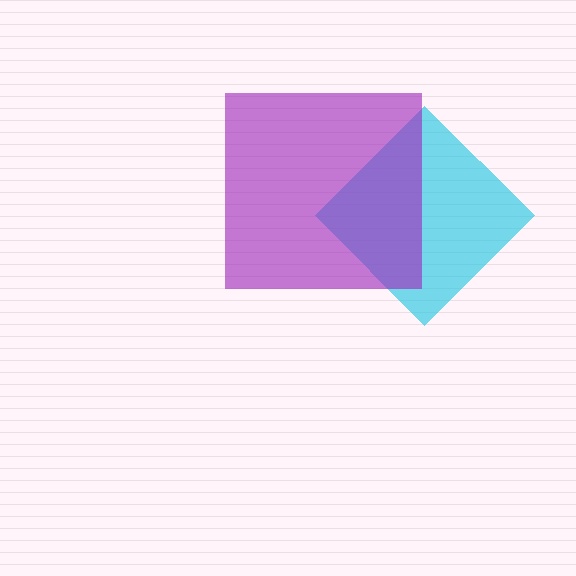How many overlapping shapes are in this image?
There are 2 overlapping shapes in the image.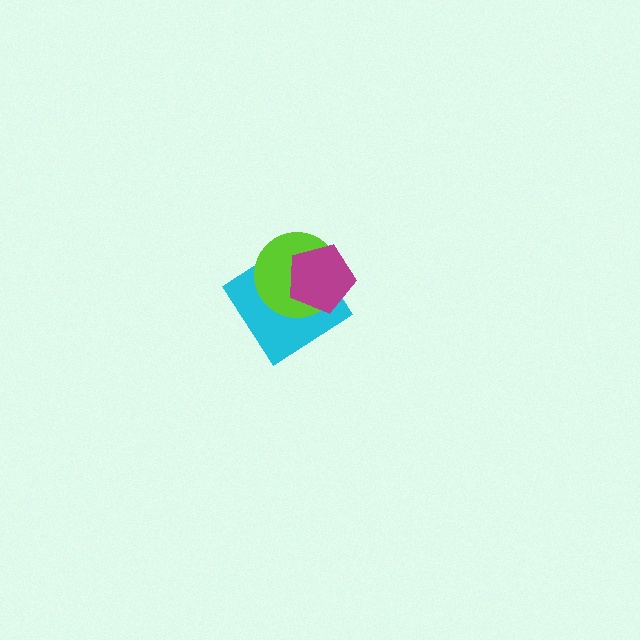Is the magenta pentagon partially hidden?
No, no other shape covers it.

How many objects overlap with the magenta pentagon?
2 objects overlap with the magenta pentagon.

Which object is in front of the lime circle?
The magenta pentagon is in front of the lime circle.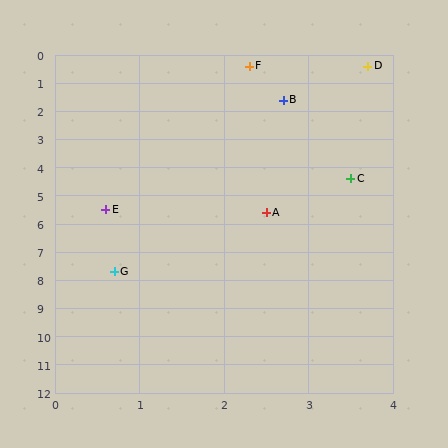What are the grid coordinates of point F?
Point F is at approximately (2.3, 0.4).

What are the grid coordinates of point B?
Point B is at approximately (2.7, 1.6).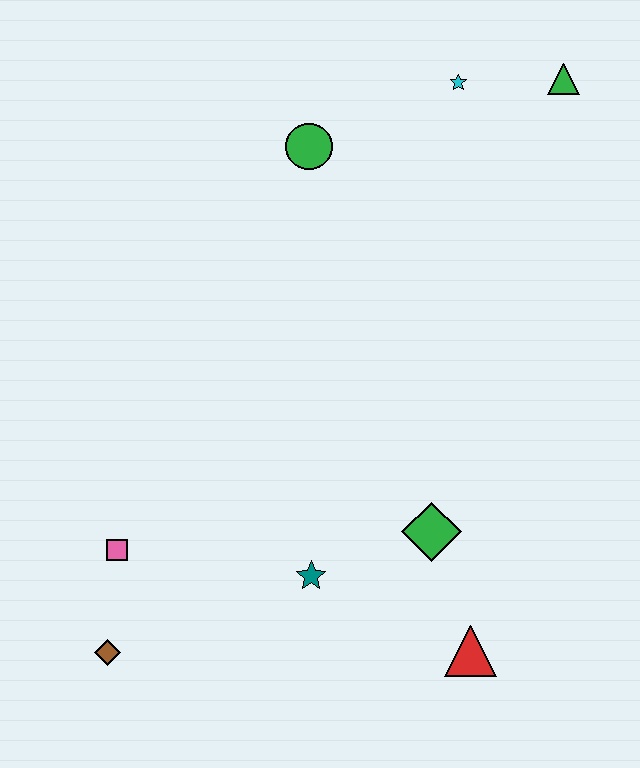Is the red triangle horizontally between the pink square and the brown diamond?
No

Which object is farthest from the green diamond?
The green triangle is farthest from the green diamond.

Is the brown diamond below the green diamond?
Yes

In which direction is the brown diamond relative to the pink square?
The brown diamond is below the pink square.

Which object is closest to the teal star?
The green diamond is closest to the teal star.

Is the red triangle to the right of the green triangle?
No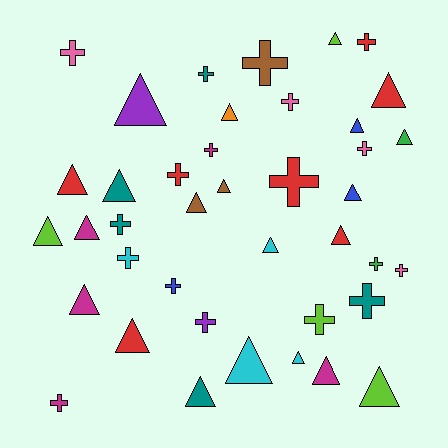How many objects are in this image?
There are 40 objects.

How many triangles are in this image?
There are 22 triangles.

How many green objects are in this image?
There are 2 green objects.